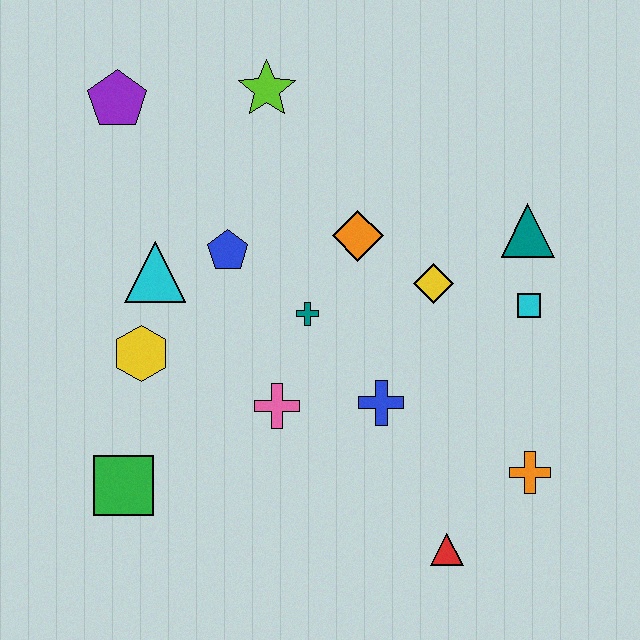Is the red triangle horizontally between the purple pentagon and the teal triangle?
Yes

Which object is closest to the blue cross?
The pink cross is closest to the blue cross.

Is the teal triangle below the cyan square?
No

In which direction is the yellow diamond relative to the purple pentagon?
The yellow diamond is to the right of the purple pentagon.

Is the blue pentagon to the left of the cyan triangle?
No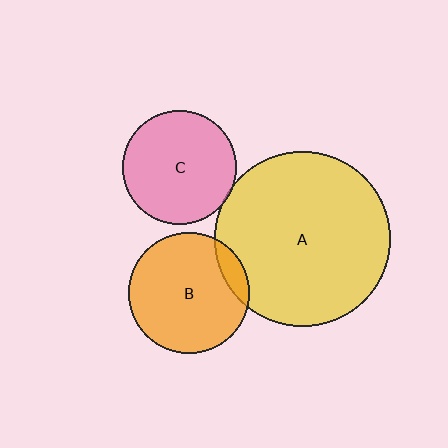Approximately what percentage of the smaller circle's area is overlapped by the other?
Approximately 10%.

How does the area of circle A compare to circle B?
Approximately 2.1 times.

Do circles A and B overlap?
Yes.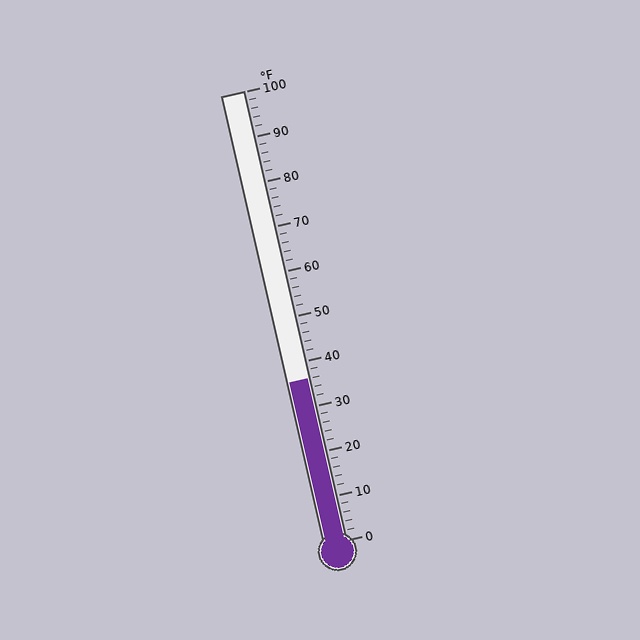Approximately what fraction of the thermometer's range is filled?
The thermometer is filled to approximately 35% of its range.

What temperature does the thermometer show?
The thermometer shows approximately 36°F.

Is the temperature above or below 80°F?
The temperature is below 80°F.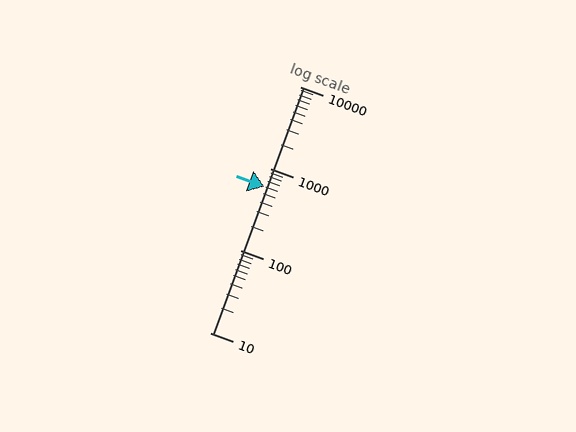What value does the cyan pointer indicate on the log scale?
The pointer indicates approximately 610.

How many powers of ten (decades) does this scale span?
The scale spans 3 decades, from 10 to 10000.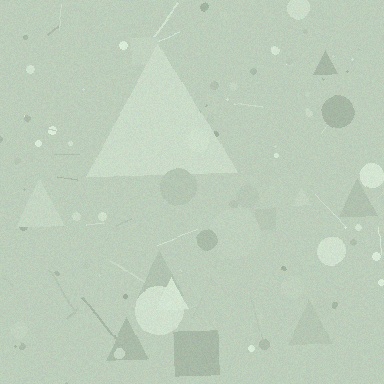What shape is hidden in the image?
A triangle is hidden in the image.